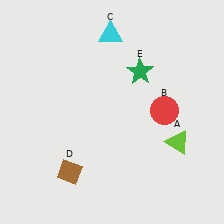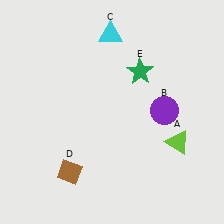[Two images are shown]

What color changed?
The circle (B) changed from red in Image 1 to purple in Image 2.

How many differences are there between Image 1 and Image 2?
There is 1 difference between the two images.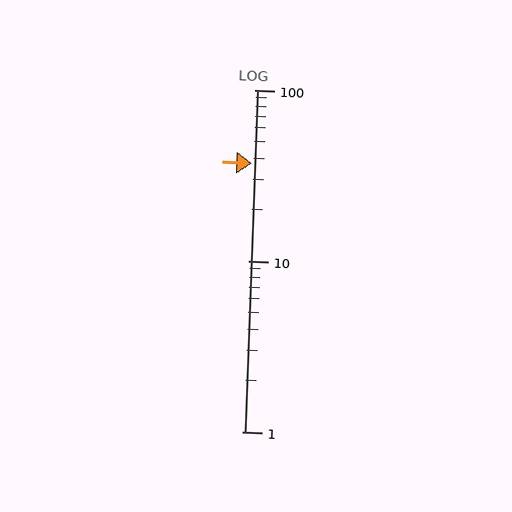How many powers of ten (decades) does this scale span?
The scale spans 2 decades, from 1 to 100.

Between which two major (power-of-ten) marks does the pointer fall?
The pointer is between 10 and 100.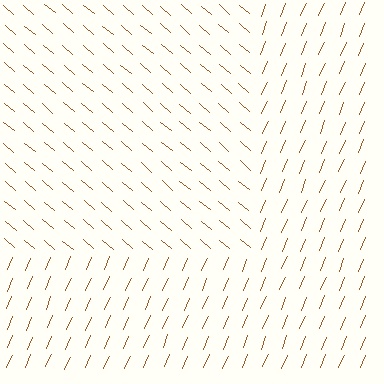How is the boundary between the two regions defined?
The boundary is defined purely by a change in line orientation (approximately 72 degrees difference). All lines are the same color and thickness.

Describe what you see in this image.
The image is filled with small brown line segments. A rectangle region in the image has lines oriented differently from the surrounding lines, creating a visible texture boundary.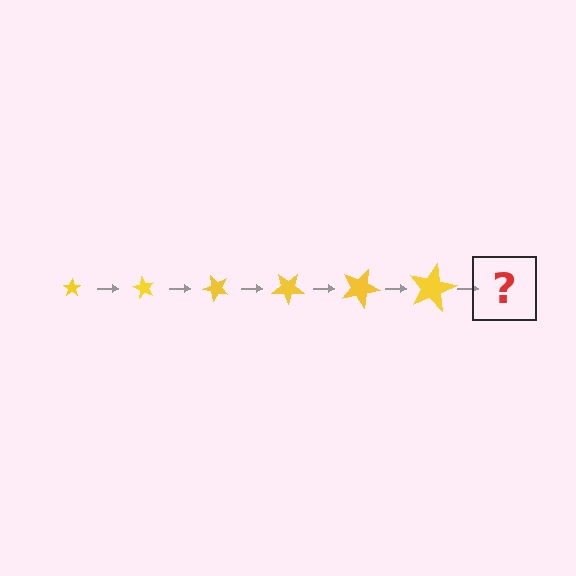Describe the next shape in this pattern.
It should be a star, larger than the previous one and rotated 360 degrees from the start.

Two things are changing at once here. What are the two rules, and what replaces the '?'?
The two rules are that the star grows larger each step and it rotates 60 degrees each step. The '?' should be a star, larger than the previous one and rotated 360 degrees from the start.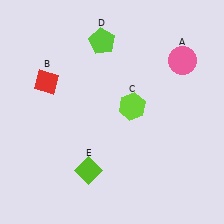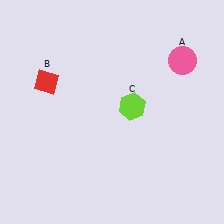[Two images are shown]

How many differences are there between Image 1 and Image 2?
There are 2 differences between the two images.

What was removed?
The lime diamond (E), the lime pentagon (D) were removed in Image 2.